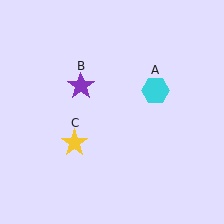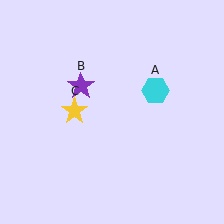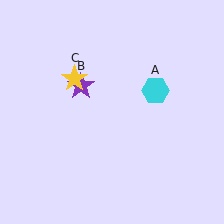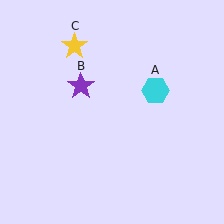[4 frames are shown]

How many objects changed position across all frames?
1 object changed position: yellow star (object C).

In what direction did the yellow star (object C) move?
The yellow star (object C) moved up.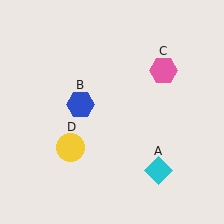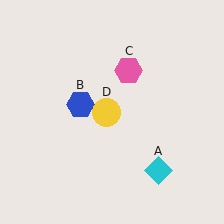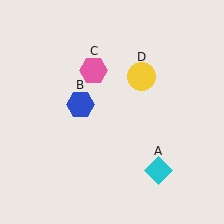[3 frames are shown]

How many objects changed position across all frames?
2 objects changed position: pink hexagon (object C), yellow circle (object D).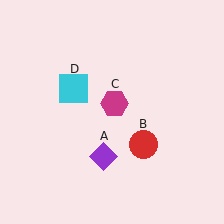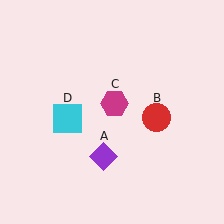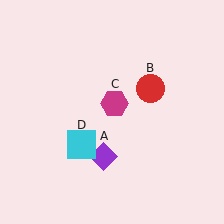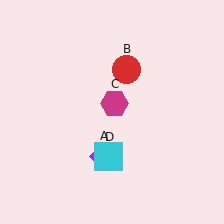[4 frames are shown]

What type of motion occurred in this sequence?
The red circle (object B), cyan square (object D) rotated counterclockwise around the center of the scene.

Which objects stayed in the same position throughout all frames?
Purple diamond (object A) and magenta hexagon (object C) remained stationary.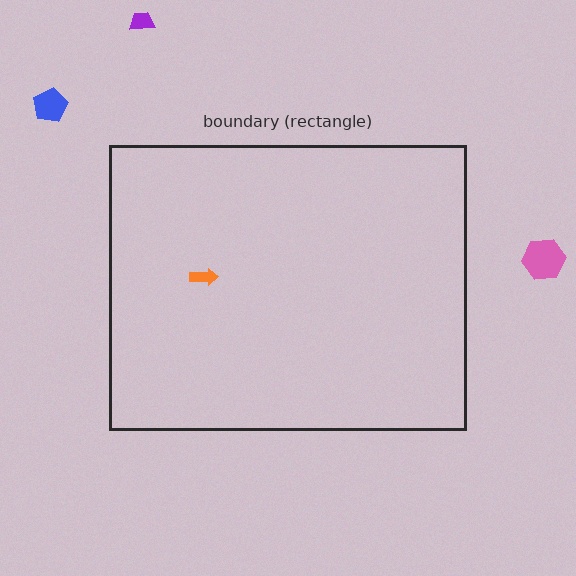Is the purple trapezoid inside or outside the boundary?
Outside.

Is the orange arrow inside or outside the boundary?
Inside.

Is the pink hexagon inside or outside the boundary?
Outside.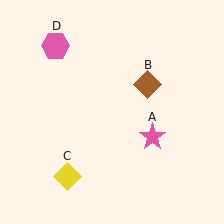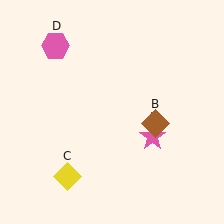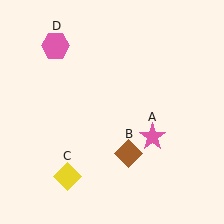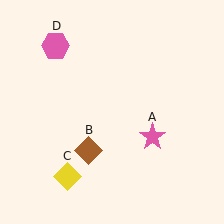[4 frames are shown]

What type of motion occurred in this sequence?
The brown diamond (object B) rotated clockwise around the center of the scene.